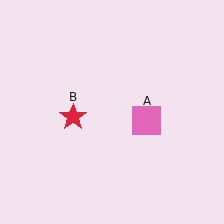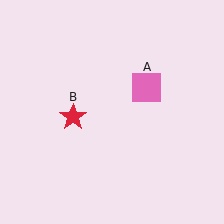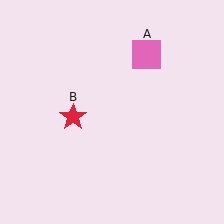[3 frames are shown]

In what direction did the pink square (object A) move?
The pink square (object A) moved up.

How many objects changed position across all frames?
1 object changed position: pink square (object A).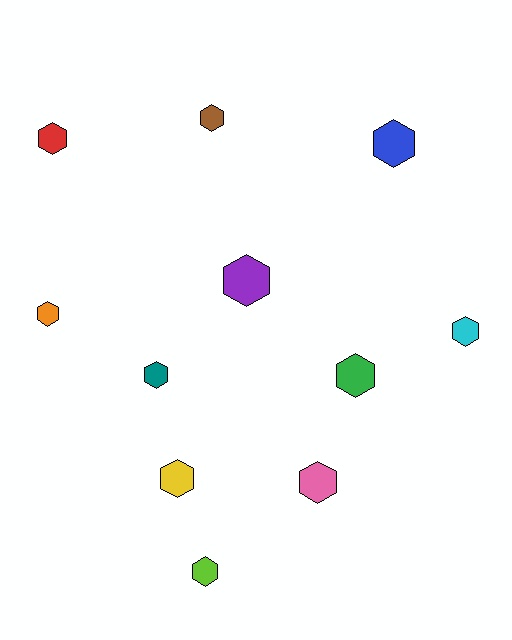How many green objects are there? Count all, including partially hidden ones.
There is 1 green object.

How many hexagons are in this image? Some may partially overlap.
There are 11 hexagons.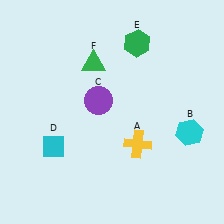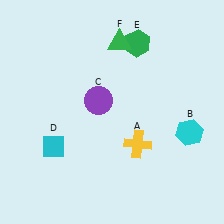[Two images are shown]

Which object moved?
The green triangle (F) moved right.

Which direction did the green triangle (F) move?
The green triangle (F) moved right.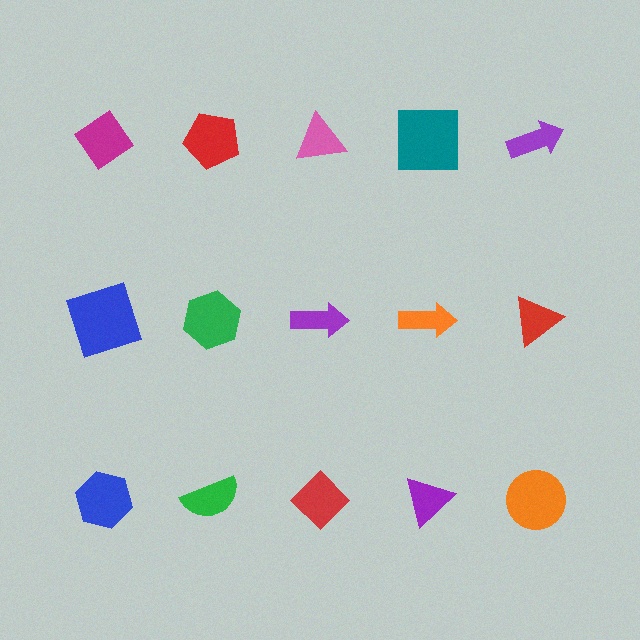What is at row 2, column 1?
A blue square.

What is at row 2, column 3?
A purple arrow.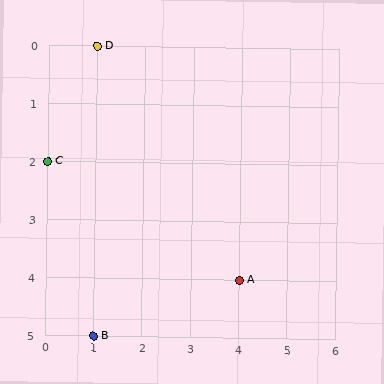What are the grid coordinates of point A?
Point A is at grid coordinates (4, 4).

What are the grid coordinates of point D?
Point D is at grid coordinates (1, 0).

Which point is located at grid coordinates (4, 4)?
Point A is at (4, 4).